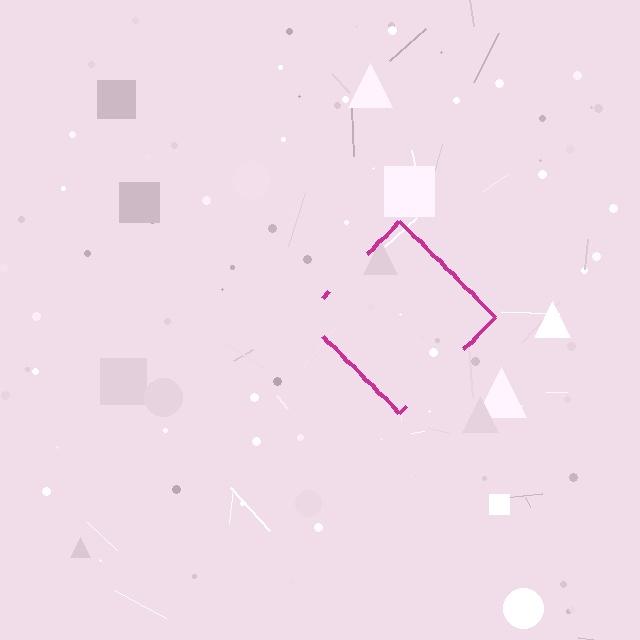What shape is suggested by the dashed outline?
The dashed outline suggests a diamond.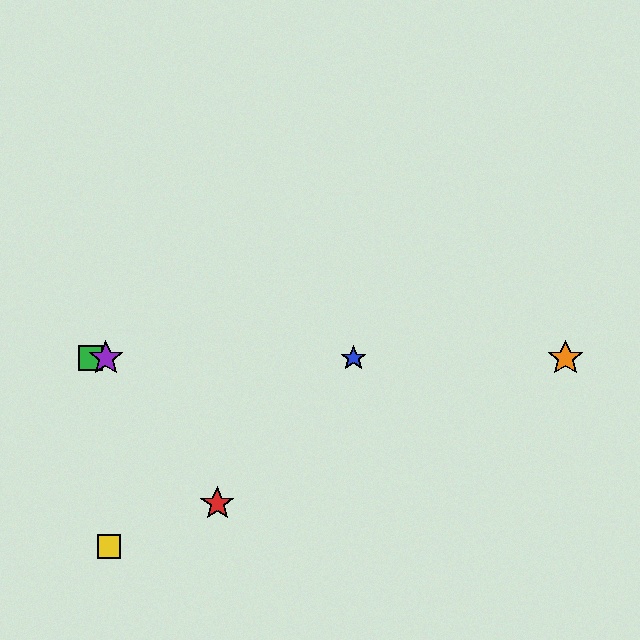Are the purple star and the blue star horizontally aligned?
Yes, both are at y≈358.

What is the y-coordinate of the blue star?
The blue star is at y≈358.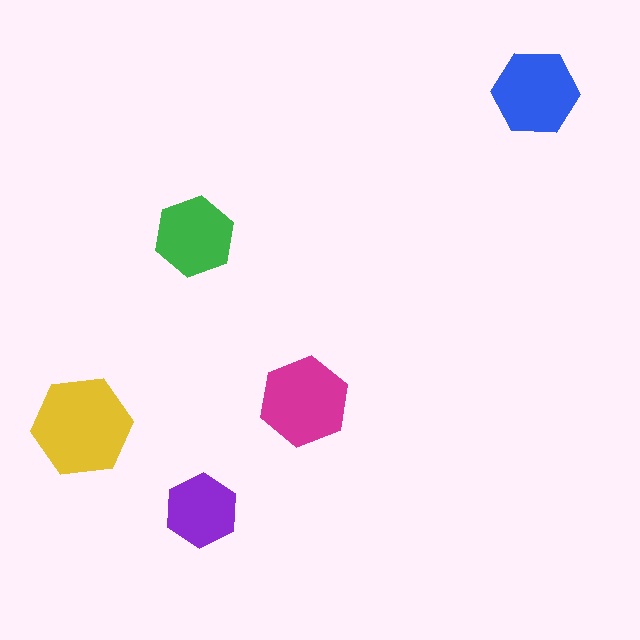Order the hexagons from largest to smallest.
the yellow one, the magenta one, the blue one, the green one, the purple one.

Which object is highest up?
The blue hexagon is topmost.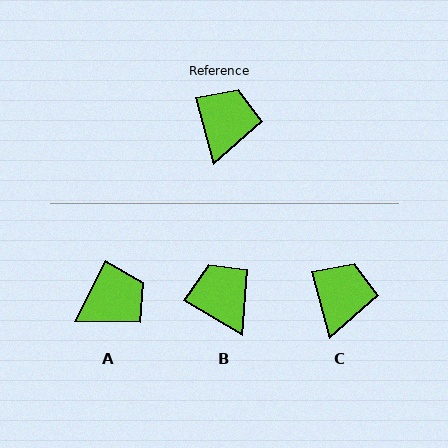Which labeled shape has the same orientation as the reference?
C.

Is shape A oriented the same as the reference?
No, it is off by about 42 degrees.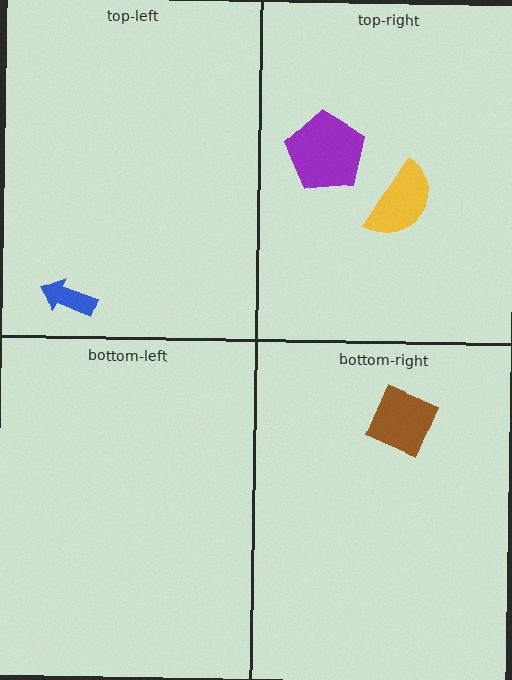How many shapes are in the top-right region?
2.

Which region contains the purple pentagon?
The top-right region.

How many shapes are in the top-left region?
1.